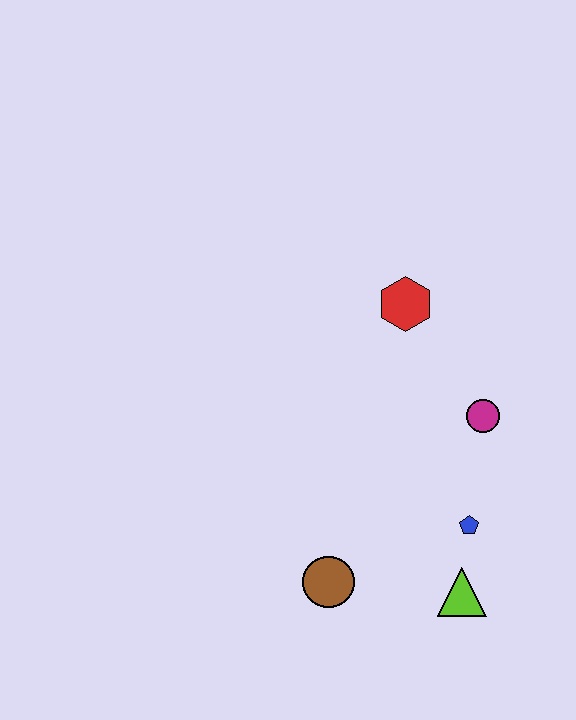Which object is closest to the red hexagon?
The magenta circle is closest to the red hexagon.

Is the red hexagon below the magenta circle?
No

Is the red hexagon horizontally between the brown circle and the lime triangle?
Yes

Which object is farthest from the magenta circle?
The brown circle is farthest from the magenta circle.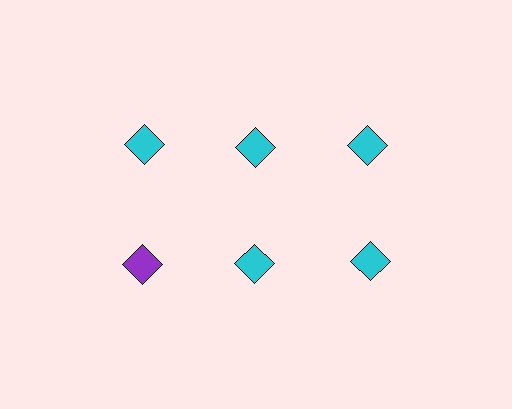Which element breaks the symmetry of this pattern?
The purple diamond in the second row, leftmost column breaks the symmetry. All other shapes are cyan diamonds.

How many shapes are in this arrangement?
There are 6 shapes arranged in a grid pattern.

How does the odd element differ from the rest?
It has a different color: purple instead of cyan.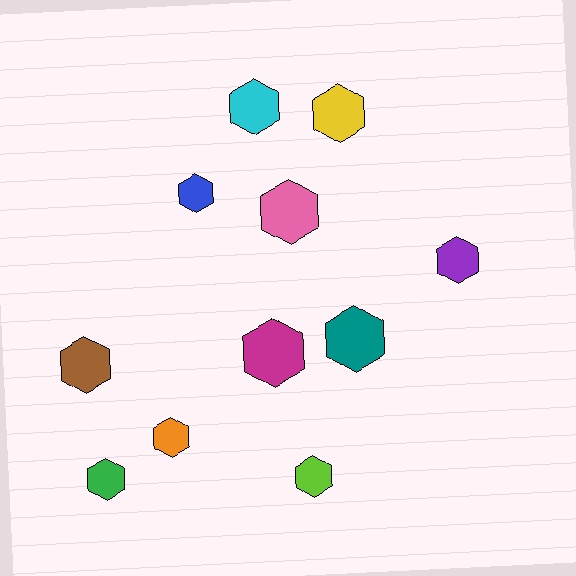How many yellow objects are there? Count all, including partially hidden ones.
There is 1 yellow object.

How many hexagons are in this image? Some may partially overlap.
There are 11 hexagons.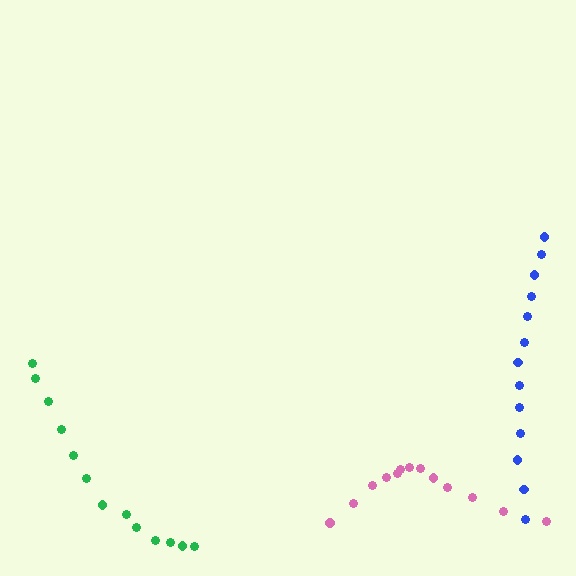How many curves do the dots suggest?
There are 3 distinct paths.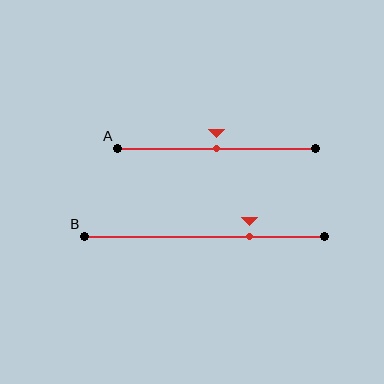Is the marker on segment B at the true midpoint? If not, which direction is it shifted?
No, the marker on segment B is shifted to the right by about 19% of the segment length.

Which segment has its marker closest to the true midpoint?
Segment A has its marker closest to the true midpoint.